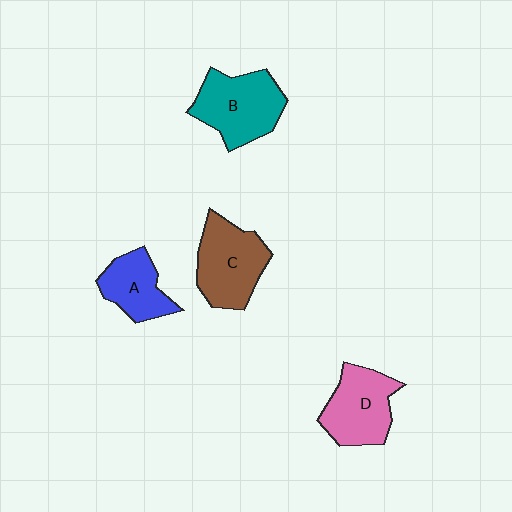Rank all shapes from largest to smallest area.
From largest to smallest: B (teal), C (brown), D (pink), A (blue).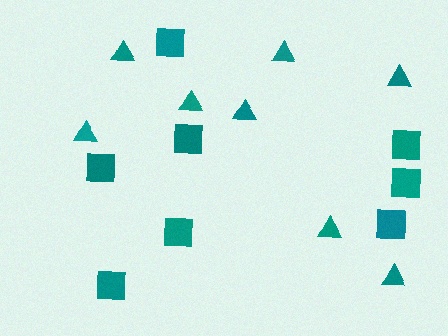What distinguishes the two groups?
There are 2 groups: one group of triangles (8) and one group of squares (8).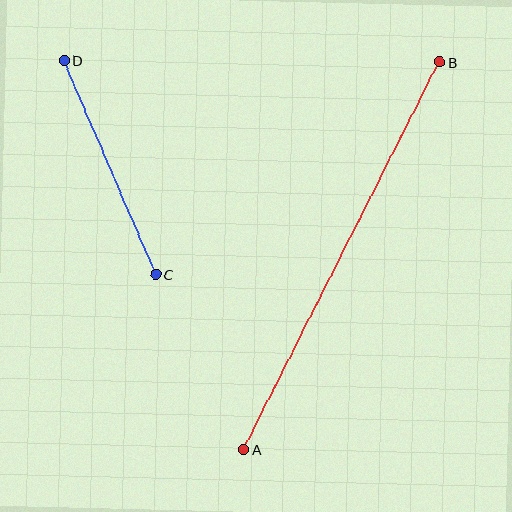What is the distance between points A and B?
The distance is approximately 434 pixels.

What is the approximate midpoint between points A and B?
The midpoint is at approximately (342, 256) pixels.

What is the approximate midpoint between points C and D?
The midpoint is at approximately (110, 168) pixels.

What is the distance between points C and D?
The distance is approximately 233 pixels.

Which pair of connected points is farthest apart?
Points A and B are farthest apart.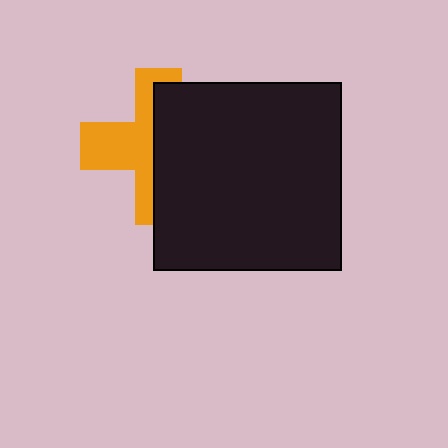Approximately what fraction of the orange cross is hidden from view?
Roughly 53% of the orange cross is hidden behind the black square.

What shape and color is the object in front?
The object in front is a black square.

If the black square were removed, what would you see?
You would see the complete orange cross.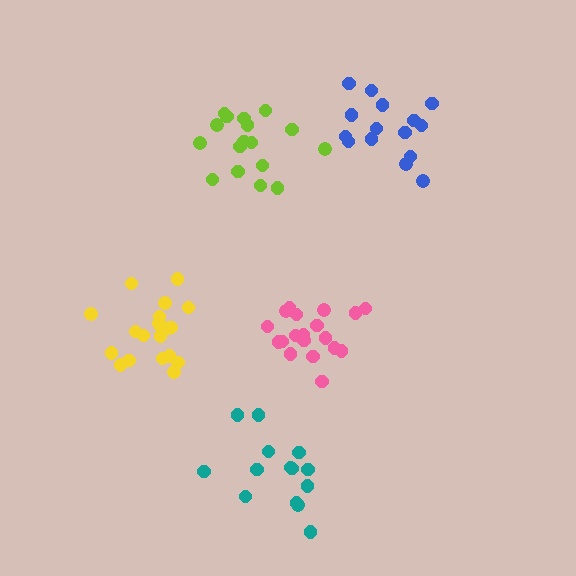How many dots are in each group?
Group 1: 17 dots, Group 2: 20 dots, Group 3: 15 dots, Group 4: 14 dots, Group 5: 19 dots (85 total).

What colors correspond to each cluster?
The clusters are colored: lime, yellow, blue, teal, pink.